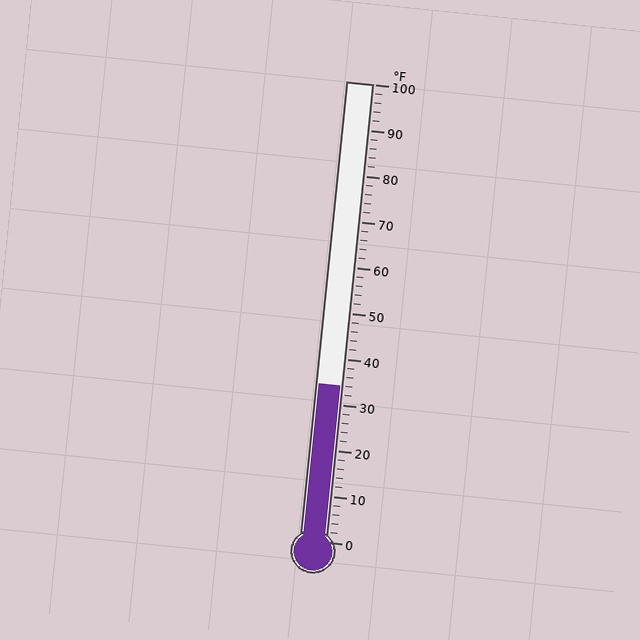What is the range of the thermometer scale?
The thermometer scale ranges from 0°F to 100°F.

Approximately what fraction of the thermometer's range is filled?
The thermometer is filled to approximately 35% of its range.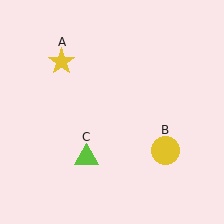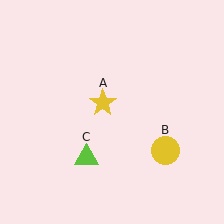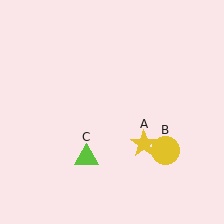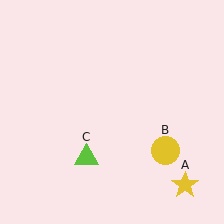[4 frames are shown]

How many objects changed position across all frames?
1 object changed position: yellow star (object A).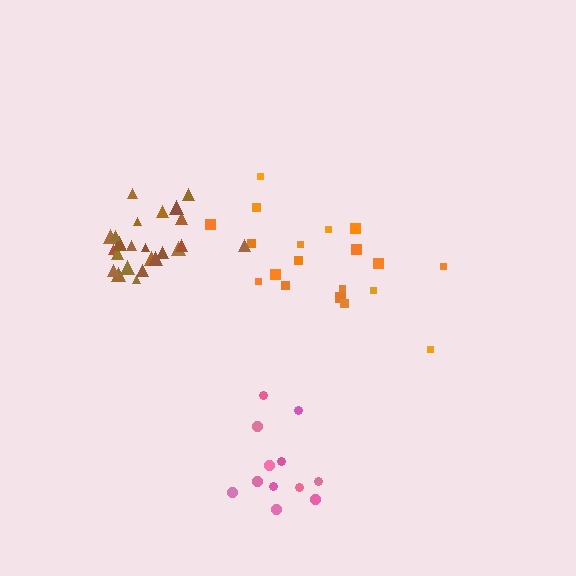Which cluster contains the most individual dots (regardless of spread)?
Brown (24).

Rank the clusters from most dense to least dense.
brown, pink, orange.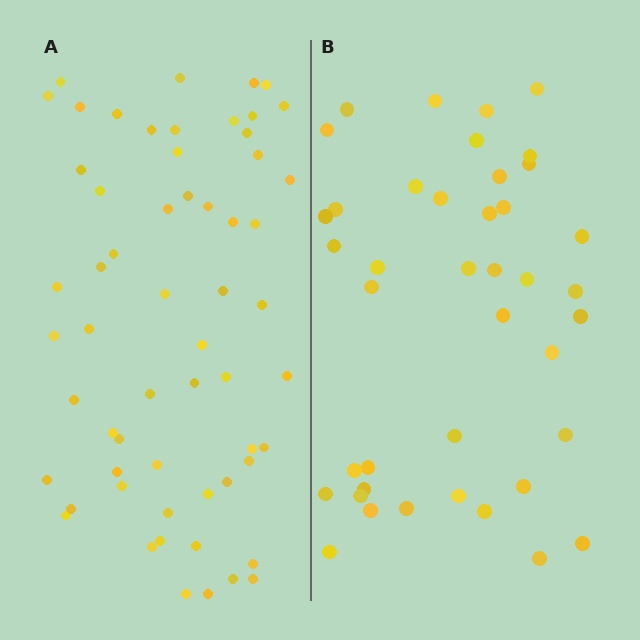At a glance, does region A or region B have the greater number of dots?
Region A (the left region) has more dots.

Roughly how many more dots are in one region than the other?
Region A has approximately 20 more dots than region B.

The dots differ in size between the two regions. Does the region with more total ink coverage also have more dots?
No. Region B has more total ink coverage because its dots are larger, but region A actually contains more individual dots. Total area can be misleading — the number of items is what matters here.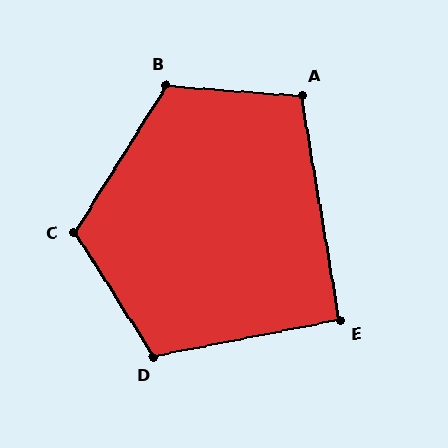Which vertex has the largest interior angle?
B, at approximately 118 degrees.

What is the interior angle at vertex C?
Approximately 115 degrees (obtuse).